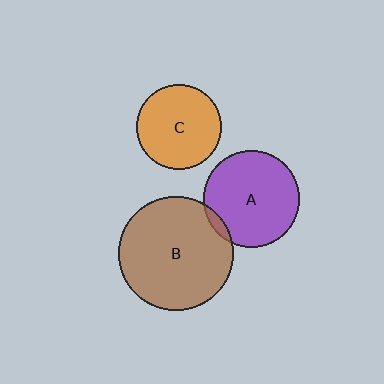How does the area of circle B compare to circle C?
Approximately 1.8 times.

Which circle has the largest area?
Circle B (brown).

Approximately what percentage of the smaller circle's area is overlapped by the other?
Approximately 5%.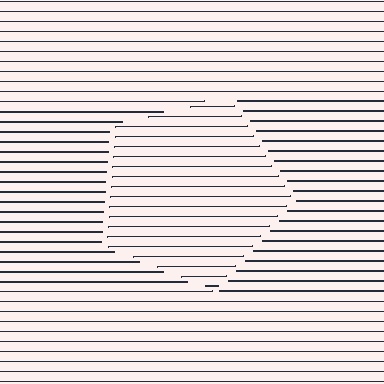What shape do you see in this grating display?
An illusory pentagon. The interior of the shape contains the same grating, shifted by half a period — the contour is defined by the phase discontinuity where line-ends from the inner and outer gratings abut.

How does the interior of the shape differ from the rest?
The interior of the shape contains the same grating, shifted by half a period — the contour is defined by the phase discontinuity where line-ends from the inner and outer gratings abut.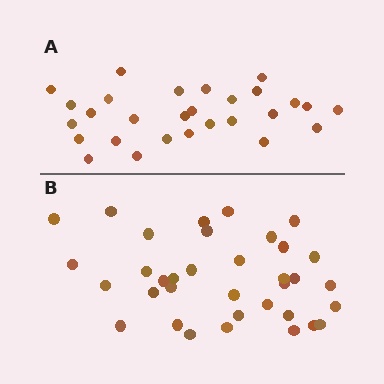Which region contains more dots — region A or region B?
Region B (the bottom region) has more dots.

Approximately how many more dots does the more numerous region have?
Region B has roughly 8 or so more dots than region A.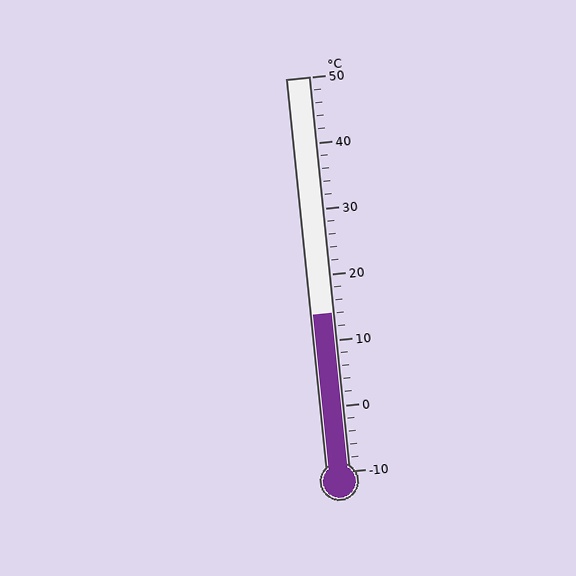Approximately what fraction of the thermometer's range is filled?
The thermometer is filled to approximately 40% of its range.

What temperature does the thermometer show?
The thermometer shows approximately 14°C.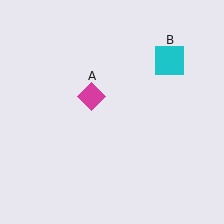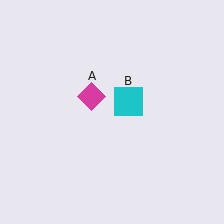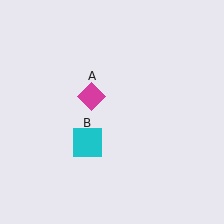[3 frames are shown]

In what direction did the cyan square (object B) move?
The cyan square (object B) moved down and to the left.